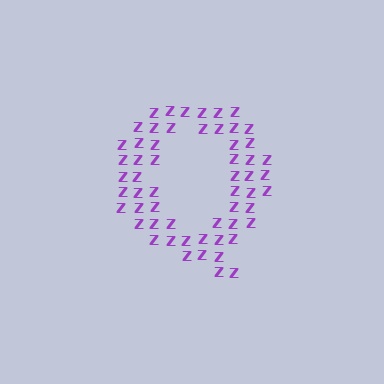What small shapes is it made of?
It is made of small letter Z's.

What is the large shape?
The large shape is the letter Q.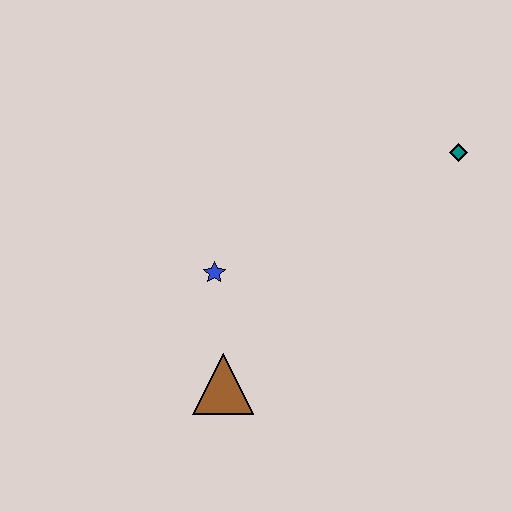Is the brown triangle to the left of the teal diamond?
Yes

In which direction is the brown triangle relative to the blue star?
The brown triangle is below the blue star.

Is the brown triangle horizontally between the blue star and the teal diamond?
Yes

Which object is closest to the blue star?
The brown triangle is closest to the blue star.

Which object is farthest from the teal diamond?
The brown triangle is farthest from the teal diamond.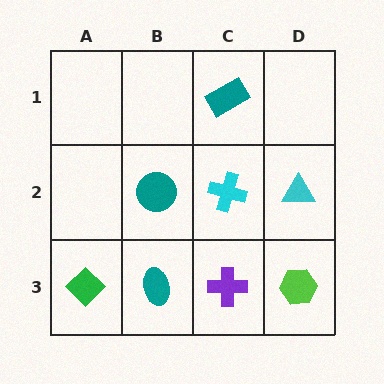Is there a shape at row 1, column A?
No, that cell is empty.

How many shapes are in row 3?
4 shapes.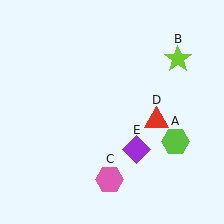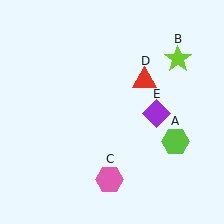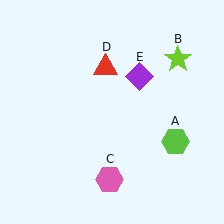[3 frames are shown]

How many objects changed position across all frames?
2 objects changed position: red triangle (object D), purple diamond (object E).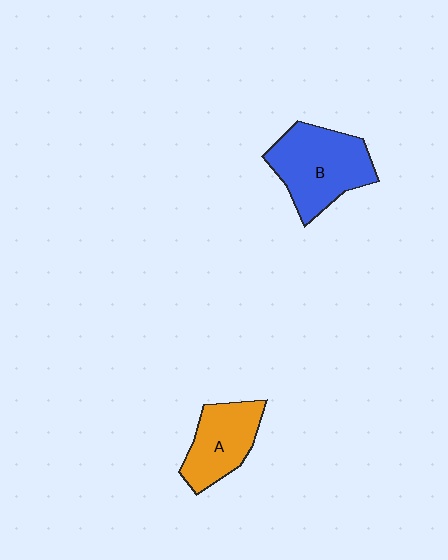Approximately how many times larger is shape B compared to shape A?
Approximately 1.4 times.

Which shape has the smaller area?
Shape A (orange).